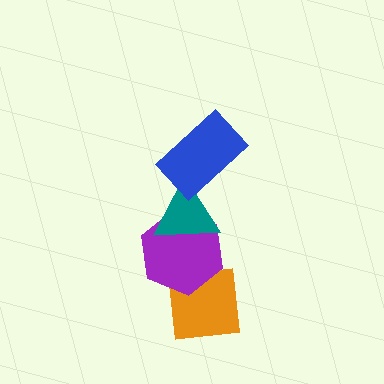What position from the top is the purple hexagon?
The purple hexagon is 3rd from the top.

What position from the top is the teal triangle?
The teal triangle is 2nd from the top.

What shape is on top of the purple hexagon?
The teal triangle is on top of the purple hexagon.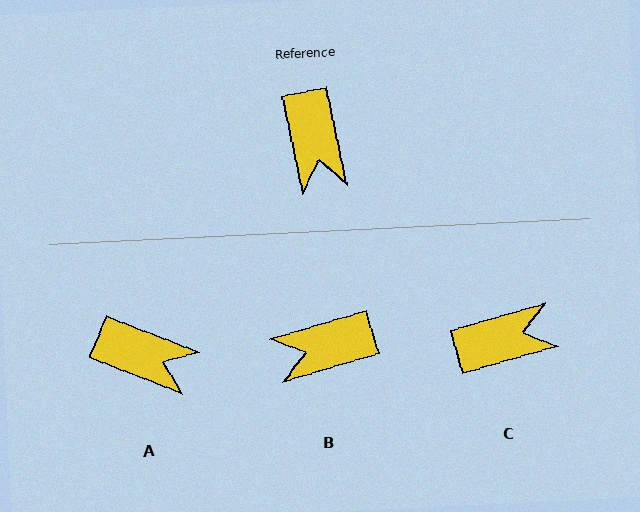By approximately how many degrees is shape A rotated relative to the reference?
Approximately 56 degrees counter-clockwise.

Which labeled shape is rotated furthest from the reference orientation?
C, about 94 degrees away.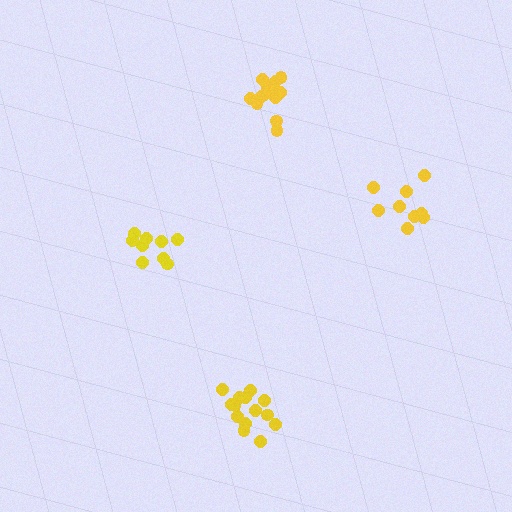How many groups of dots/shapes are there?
There are 4 groups.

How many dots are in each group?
Group 1: 9 dots, Group 2: 13 dots, Group 3: 9 dots, Group 4: 14 dots (45 total).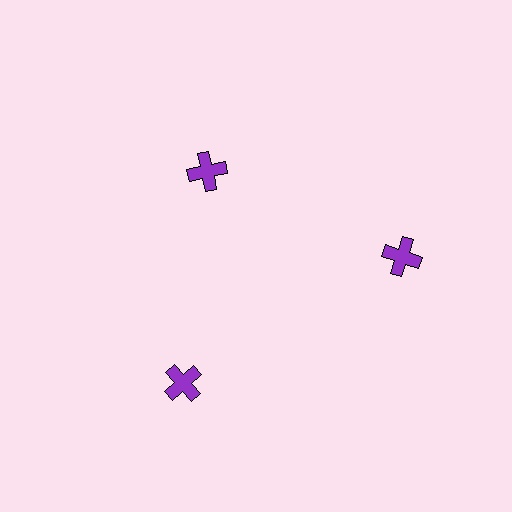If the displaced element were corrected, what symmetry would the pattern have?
It would have 3-fold rotational symmetry — the pattern would map onto itself every 120 degrees.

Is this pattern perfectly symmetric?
No. The 3 purple crosses are arranged in a ring, but one element near the 11 o'clock position is pulled inward toward the center, breaking the 3-fold rotational symmetry.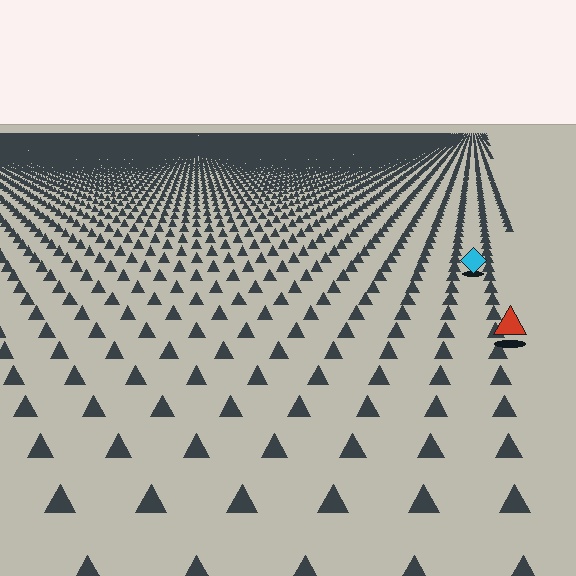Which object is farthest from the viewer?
The cyan diamond is farthest from the viewer. It appears smaller and the ground texture around it is denser.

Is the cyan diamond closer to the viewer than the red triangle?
No. The red triangle is closer — you can tell from the texture gradient: the ground texture is coarser near it.